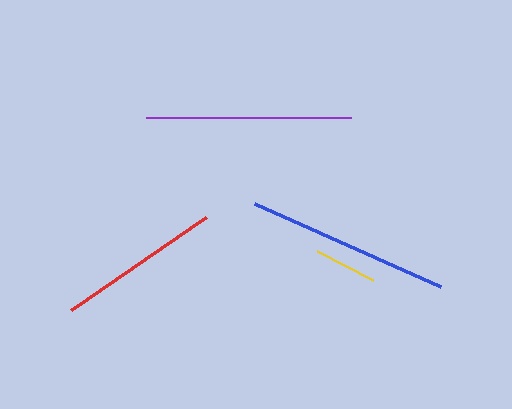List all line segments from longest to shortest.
From longest to shortest: purple, blue, red, yellow.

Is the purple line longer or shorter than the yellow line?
The purple line is longer than the yellow line.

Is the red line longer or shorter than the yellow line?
The red line is longer than the yellow line.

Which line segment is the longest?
The purple line is the longest at approximately 205 pixels.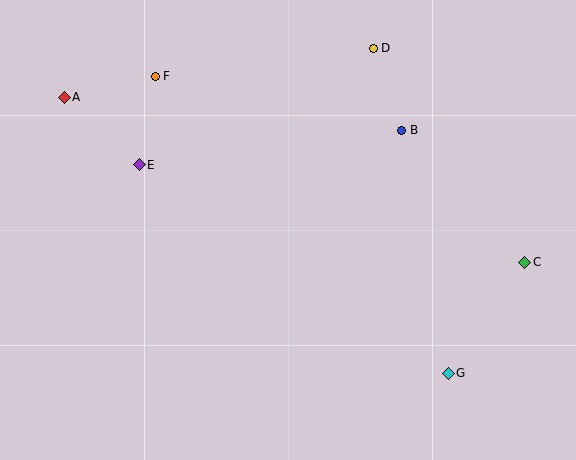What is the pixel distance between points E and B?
The distance between E and B is 265 pixels.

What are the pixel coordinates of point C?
Point C is at (525, 262).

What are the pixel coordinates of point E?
Point E is at (139, 165).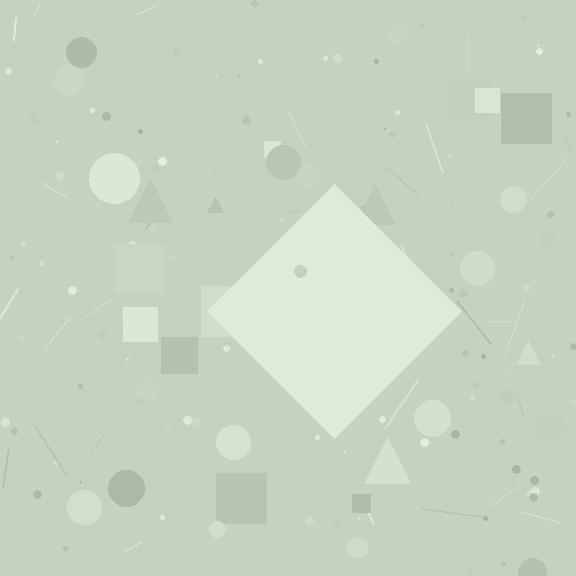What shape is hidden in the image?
A diamond is hidden in the image.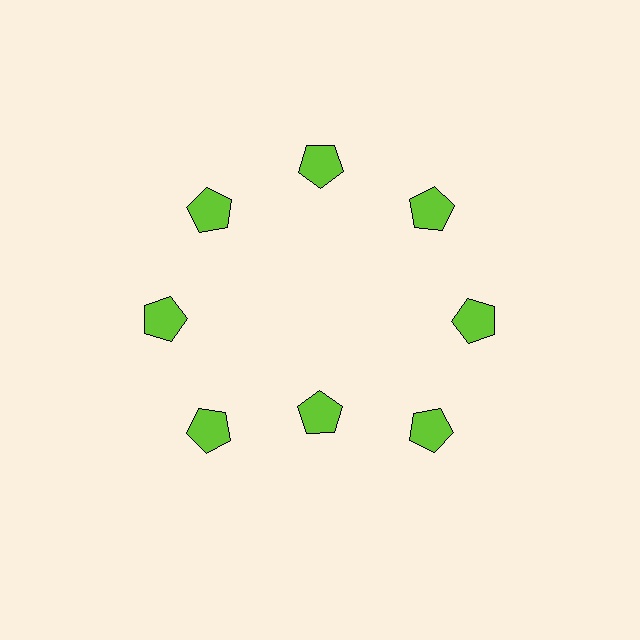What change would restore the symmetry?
The symmetry would be restored by moving it outward, back onto the ring so that all 8 pentagons sit at equal angles and equal distance from the center.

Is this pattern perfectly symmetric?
No. The 8 lime pentagons are arranged in a ring, but one element near the 6 o'clock position is pulled inward toward the center, breaking the 8-fold rotational symmetry.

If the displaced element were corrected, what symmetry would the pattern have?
It would have 8-fold rotational symmetry — the pattern would map onto itself every 45 degrees.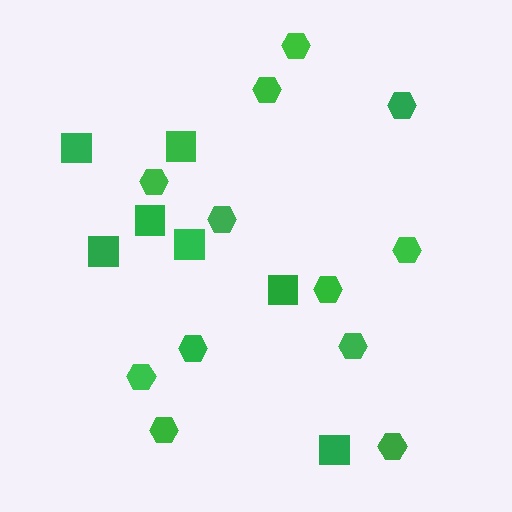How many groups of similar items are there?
There are 2 groups: one group of squares (7) and one group of hexagons (12).